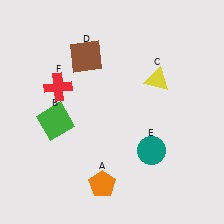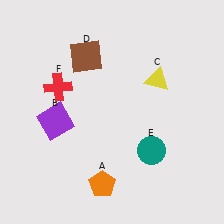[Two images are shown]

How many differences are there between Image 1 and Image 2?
There is 1 difference between the two images.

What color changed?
The square (B) changed from green in Image 1 to purple in Image 2.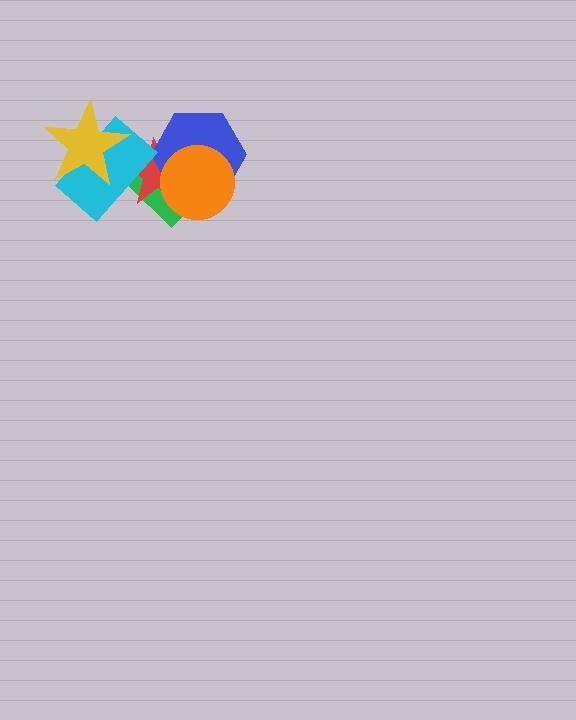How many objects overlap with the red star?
4 objects overlap with the red star.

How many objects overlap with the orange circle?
3 objects overlap with the orange circle.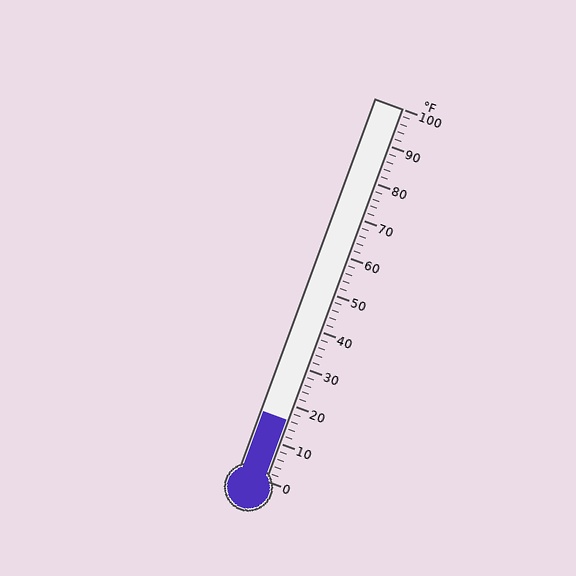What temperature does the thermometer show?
The thermometer shows approximately 16°F.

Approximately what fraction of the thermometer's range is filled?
The thermometer is filled to approximately 15% of its range.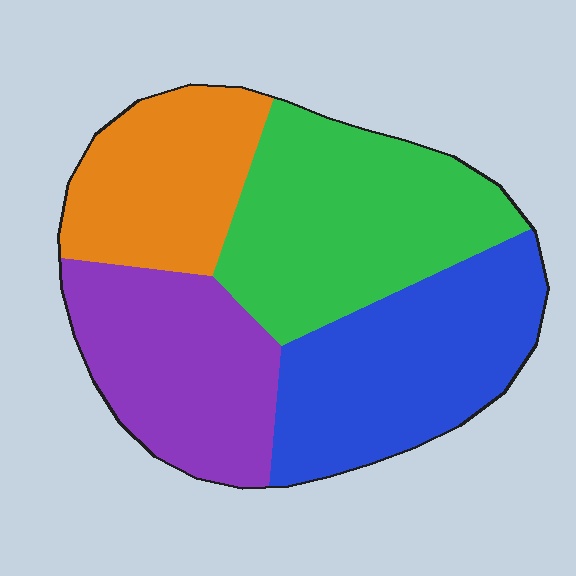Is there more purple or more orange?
Purple.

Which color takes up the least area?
Orange, at roughly 20%.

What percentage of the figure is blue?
Blue takes up about one quarter (1/4) of the figure.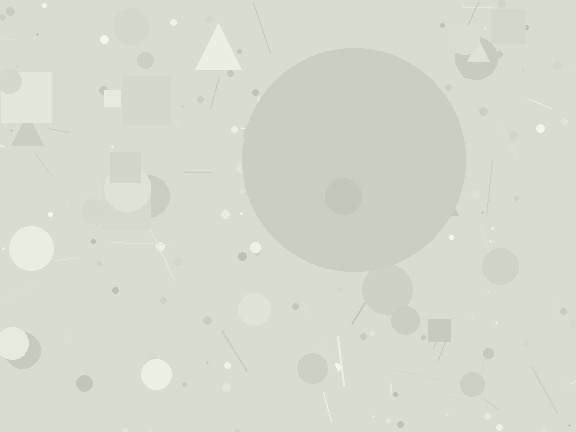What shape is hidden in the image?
A circle is hidden in the image.